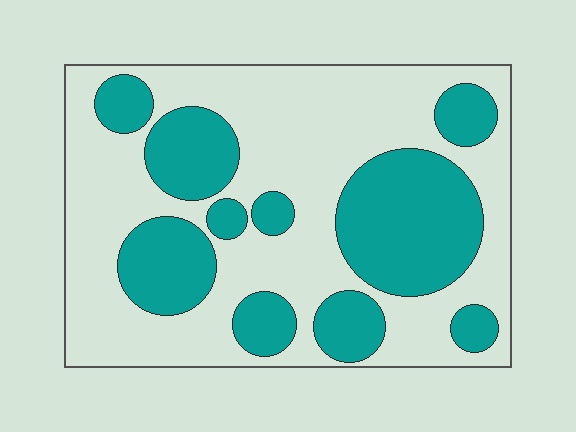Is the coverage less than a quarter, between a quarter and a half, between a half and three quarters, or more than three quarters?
Between a quarter and a half.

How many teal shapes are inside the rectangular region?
10.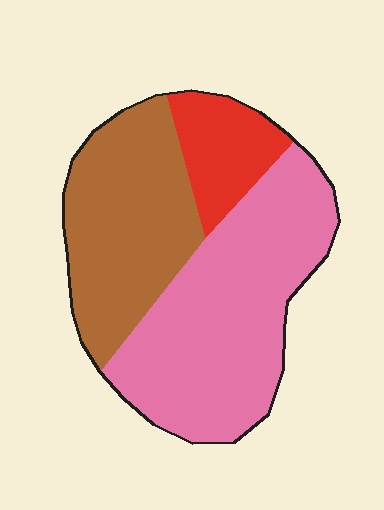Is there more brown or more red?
Brown.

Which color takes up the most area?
Pink, at roughly 50%.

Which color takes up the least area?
Red, at roughly 15%.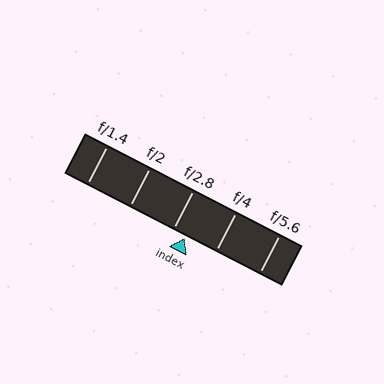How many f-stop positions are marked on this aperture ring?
There are 5 f-stop positions marked.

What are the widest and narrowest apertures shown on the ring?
The widest aperture shown is f/1.4 and the narrowest is f/5.6.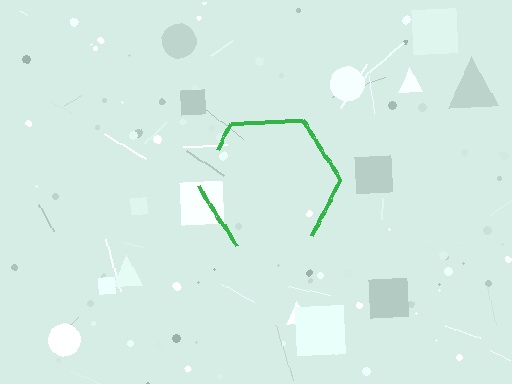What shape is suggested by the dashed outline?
The dashed outline suggests a hexagon.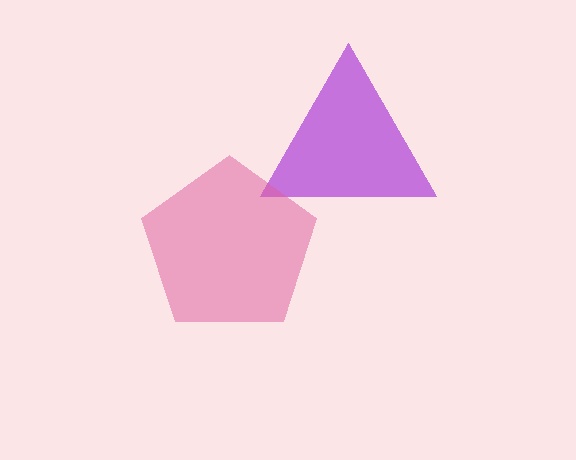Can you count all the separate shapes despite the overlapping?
Yes, there are 2 separate shapes.